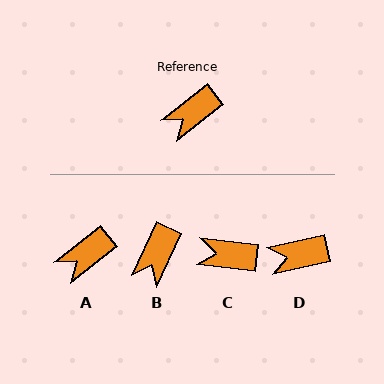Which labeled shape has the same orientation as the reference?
A.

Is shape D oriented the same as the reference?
No, it is off by about 26 degrees.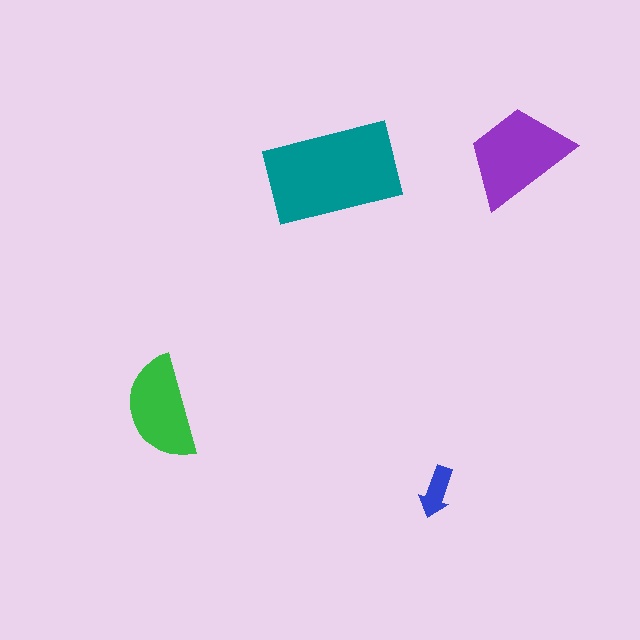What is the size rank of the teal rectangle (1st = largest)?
1st.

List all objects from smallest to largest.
The blue arrow, the green semicircle, the purple trapezoid, the teal rectangle.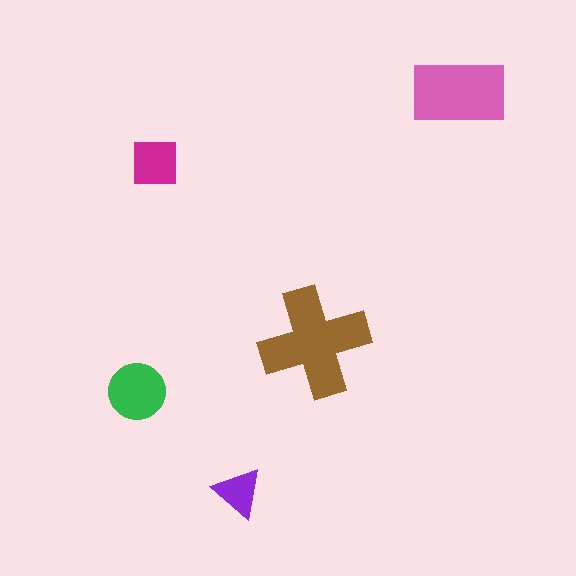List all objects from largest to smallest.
The brown cross, the pink rectangle, the green circle, the magenta square, the purple triangle.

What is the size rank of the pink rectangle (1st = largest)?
2nd.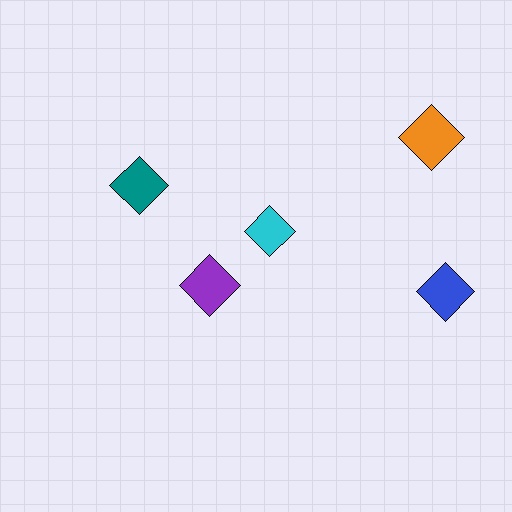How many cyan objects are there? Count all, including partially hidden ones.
There is 1 cyan object.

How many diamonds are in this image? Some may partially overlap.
There are 5 diamonds.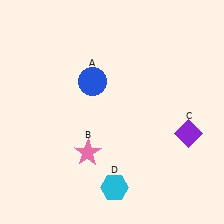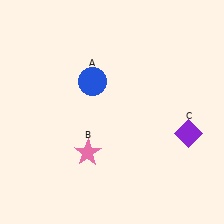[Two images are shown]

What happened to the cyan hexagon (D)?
The cyan hexagon (D) was removed in Image 2. It was in the bottom-right area of Image 1.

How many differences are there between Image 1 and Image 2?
There is 1 difference between the two images.